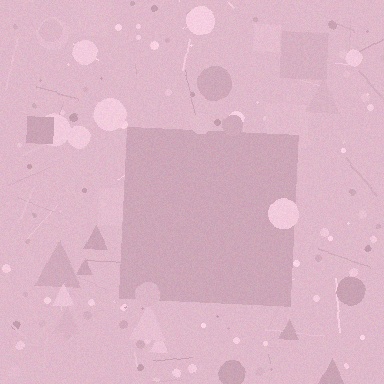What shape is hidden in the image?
A square is hidden in the image.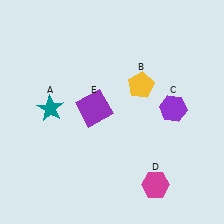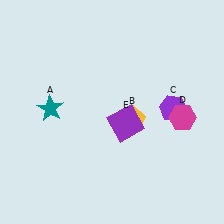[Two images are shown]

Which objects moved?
The objects that moved are: the yellow pentagon (B), the magenta hexagon (D), the purple square (E).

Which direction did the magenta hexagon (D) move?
The magenta hexagon (D) moved up.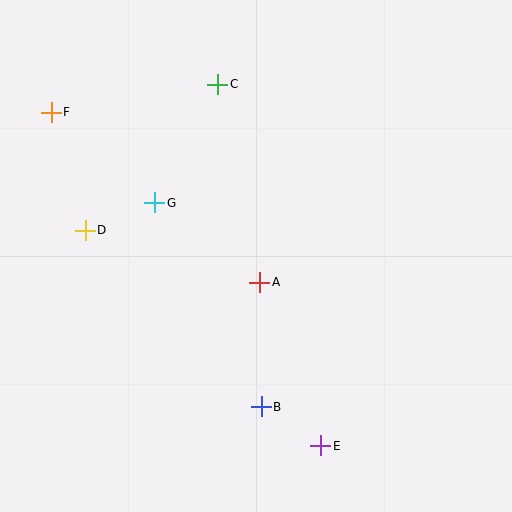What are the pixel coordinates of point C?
Point C is at (218, 84).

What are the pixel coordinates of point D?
Point D is at (85, 230).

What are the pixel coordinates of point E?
Point E is at (321, 446).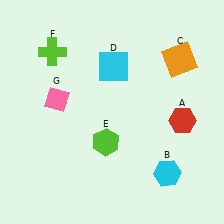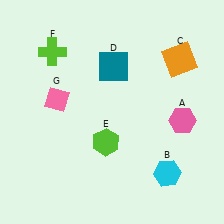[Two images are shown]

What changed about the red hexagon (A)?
In Image 1, A is red. In Image 2, it changed to pink.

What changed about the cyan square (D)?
In Image 1, D is cyan. In Image 2, it changed to teal.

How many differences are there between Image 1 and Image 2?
There are 2 differences between the two images.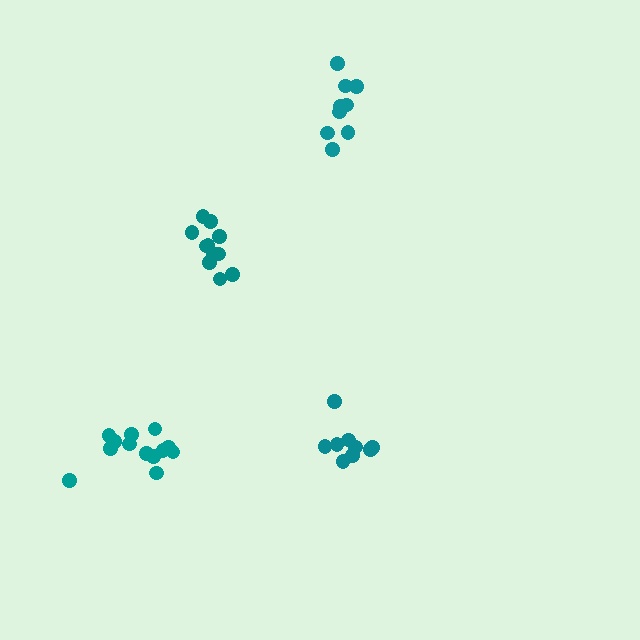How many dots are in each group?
Group 1: 9 dots, Group 2: 9 dots, Group 3: 13 dots, Group 4: 11 dots (42 total).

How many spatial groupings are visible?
There are 4 spatial groupings.